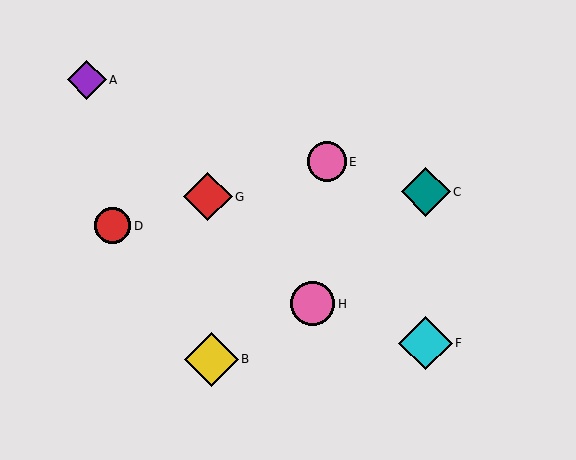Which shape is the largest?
The cyan diamond (labeled F) is the largest.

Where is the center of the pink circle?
The center of the pink circle is at (327, 162).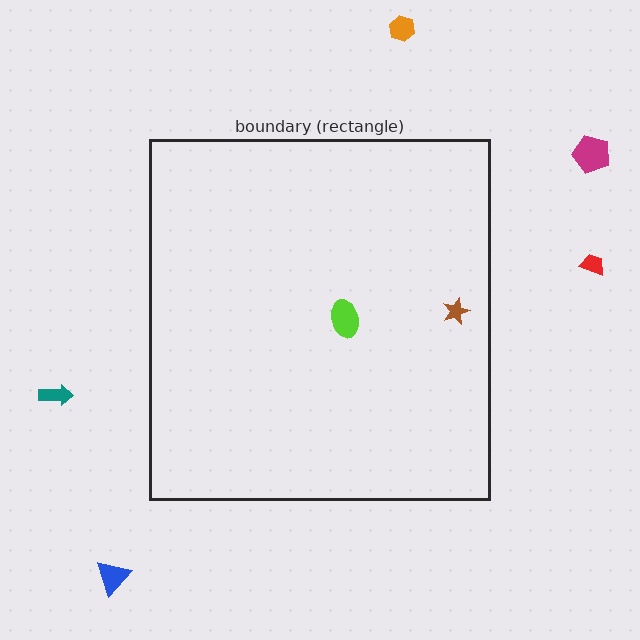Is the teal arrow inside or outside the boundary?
Outside.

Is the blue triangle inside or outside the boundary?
Outside.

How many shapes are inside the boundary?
2 inside, 5 outside.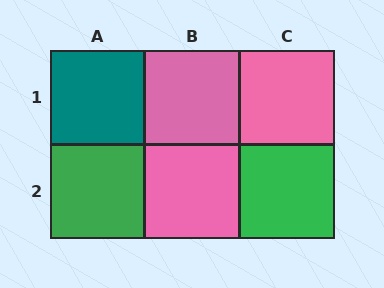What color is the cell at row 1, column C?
Pink.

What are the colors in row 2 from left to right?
Green, pink, green.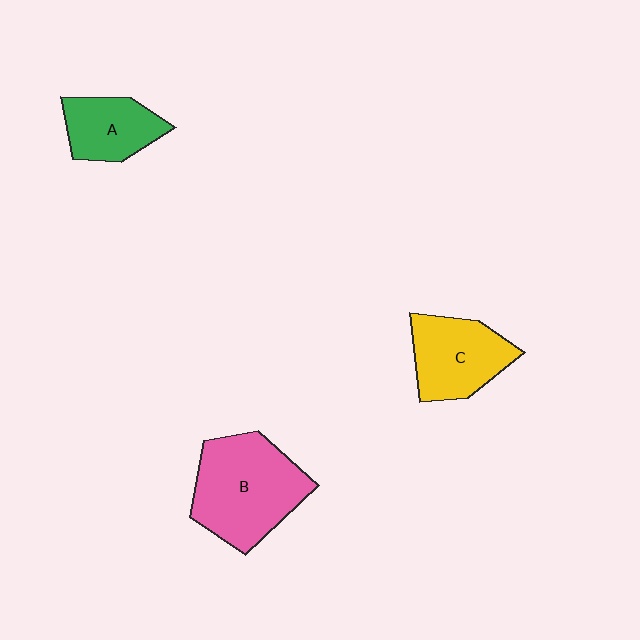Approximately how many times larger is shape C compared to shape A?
Approximately 1.3 times.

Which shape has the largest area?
Shape B (pink).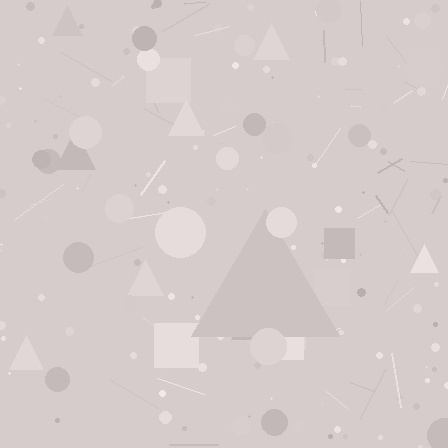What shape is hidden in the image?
A triangle is hidden in the image.